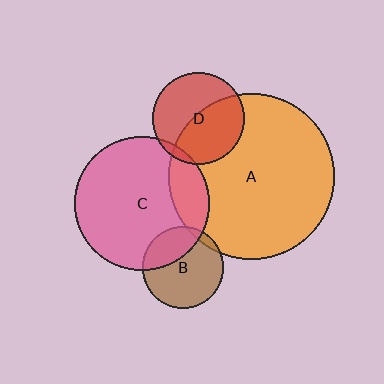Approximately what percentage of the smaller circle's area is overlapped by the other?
Approximately 30%.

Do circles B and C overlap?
Yes.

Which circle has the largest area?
Circle A (orange).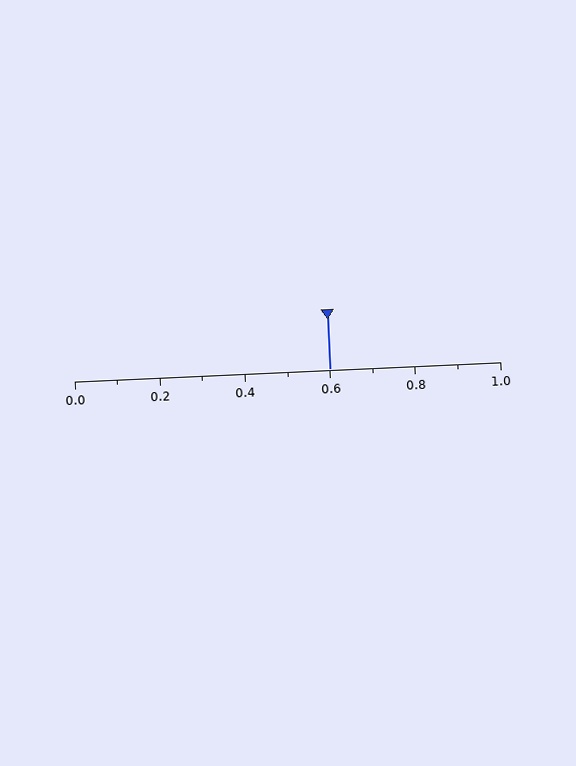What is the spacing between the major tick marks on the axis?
The major ticks are spaced 0.2 apart.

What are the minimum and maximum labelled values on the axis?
The axis runs from 0.0 to 1.0.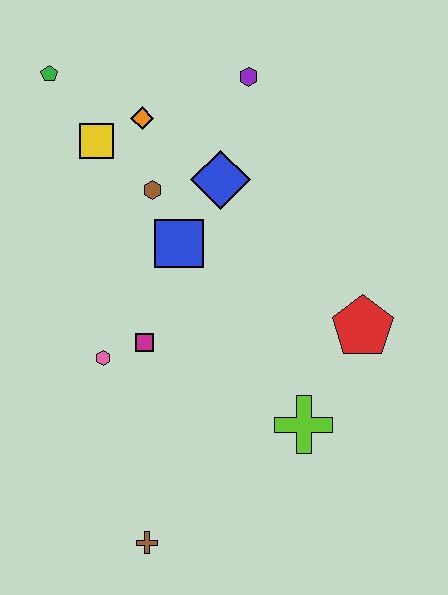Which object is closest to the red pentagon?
The lime cross is closest to the red pentagon.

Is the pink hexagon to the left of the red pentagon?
Yes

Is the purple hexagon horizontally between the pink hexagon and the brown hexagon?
No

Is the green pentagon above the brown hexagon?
Yes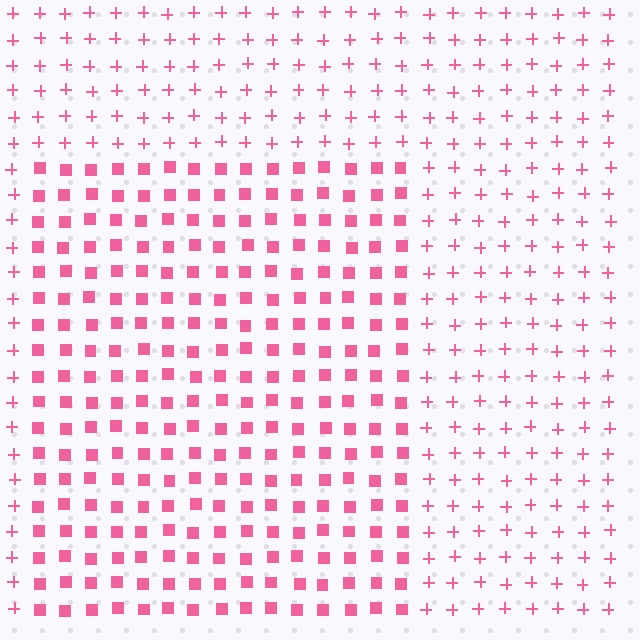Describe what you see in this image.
The image is filled with small pink elements arranged in a uniform grid. A rectangle-shaped region contains squares, while the surrounding area contains plus signs. The boundary is defined purely by the change in element shape.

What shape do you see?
I see a rectangle.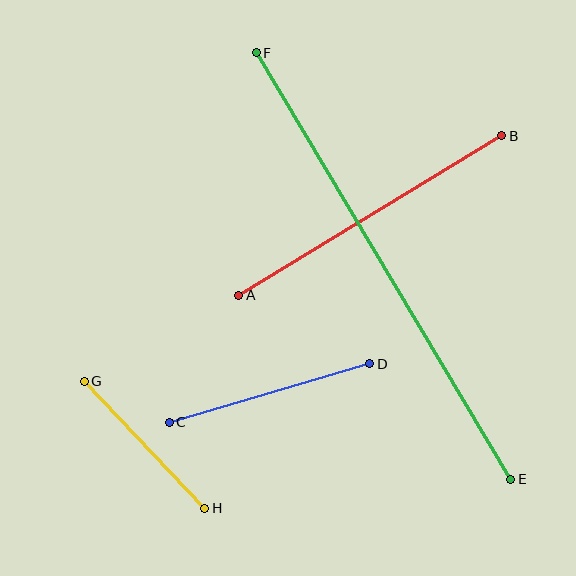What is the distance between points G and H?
The distance is approximately 175 pixels.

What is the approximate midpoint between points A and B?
The midpoint is at approximately (370, 216) pixels.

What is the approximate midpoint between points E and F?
The midpoint is at approximately (384, 266) pixels.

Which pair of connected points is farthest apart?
Points E and F are farthest apart.